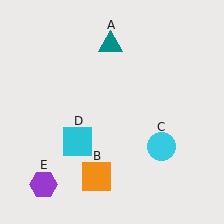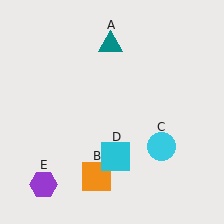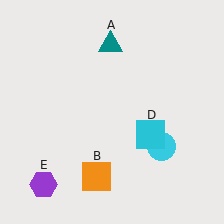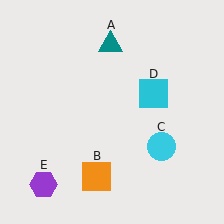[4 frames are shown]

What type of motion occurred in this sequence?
The cyan square (object D) rotated counterclockwise around the center of the scene.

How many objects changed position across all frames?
1 object changed position: cyan square (object D).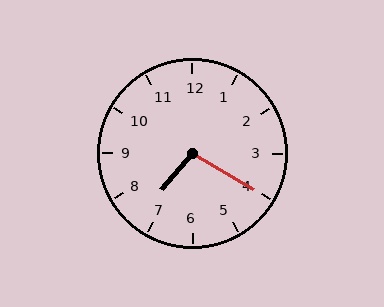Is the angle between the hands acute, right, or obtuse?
It is obtuse.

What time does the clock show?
7:20.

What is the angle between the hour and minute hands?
Approximately 100 degrees.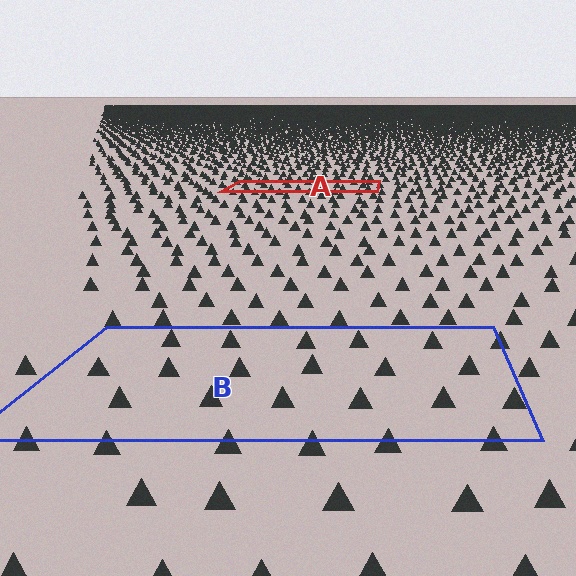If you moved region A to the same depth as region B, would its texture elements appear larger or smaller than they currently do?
They would appear larger. At a closer depth, the same texture elements are projected at a bigger on-screen size.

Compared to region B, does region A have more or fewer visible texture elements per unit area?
Region A has more texture elements per unit area — they are packed more densely because it is farther away.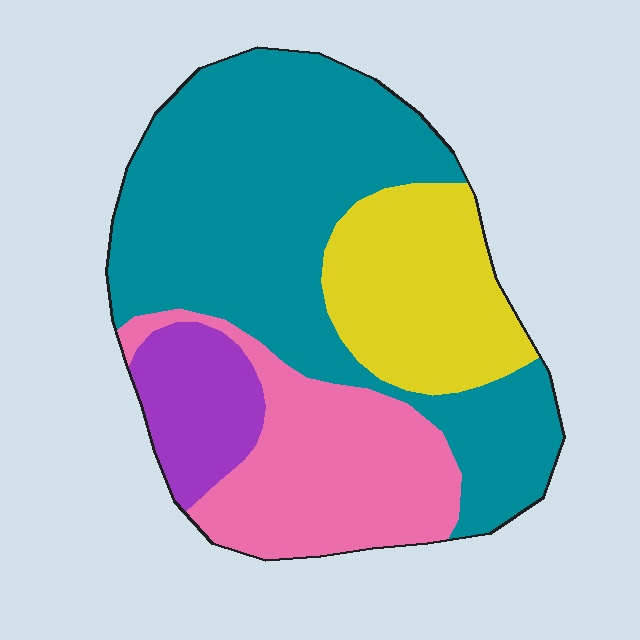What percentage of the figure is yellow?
Yellow covers 19% of the figure.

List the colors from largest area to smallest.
From largest to smallest: teal, pink, yellow, purple.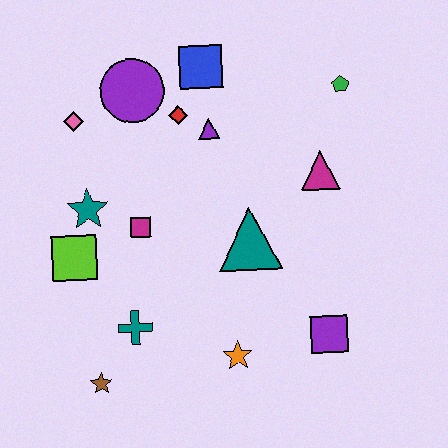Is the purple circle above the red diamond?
Yes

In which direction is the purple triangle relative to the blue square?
The purple triangle is below the blue square.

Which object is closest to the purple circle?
The red diamond is closest to the purple circle.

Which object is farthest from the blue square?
The brown star is farthest from the blue square.